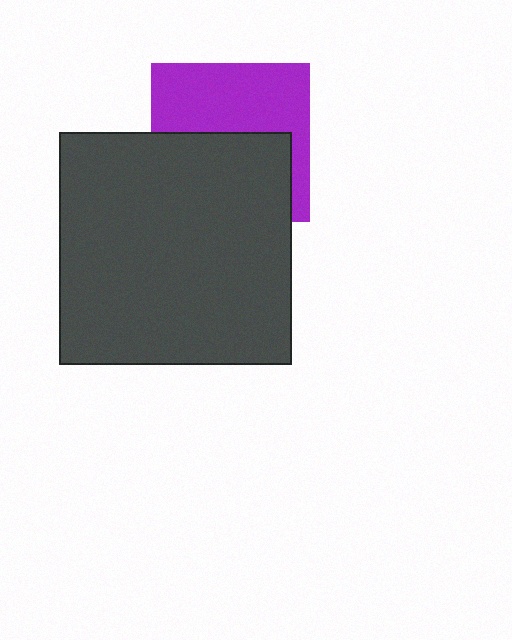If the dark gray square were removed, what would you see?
You would see the complete purple square.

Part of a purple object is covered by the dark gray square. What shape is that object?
It is a square.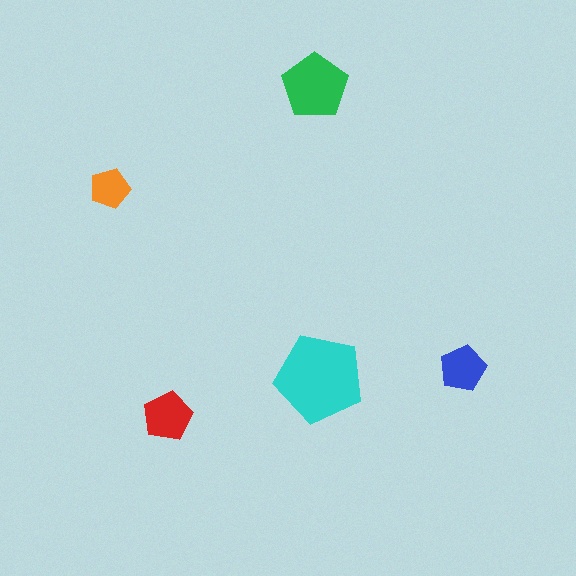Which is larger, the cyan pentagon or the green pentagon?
The cyan one.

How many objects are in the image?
There are 5 objects in the image.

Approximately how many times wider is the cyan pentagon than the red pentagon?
About 2 times wider.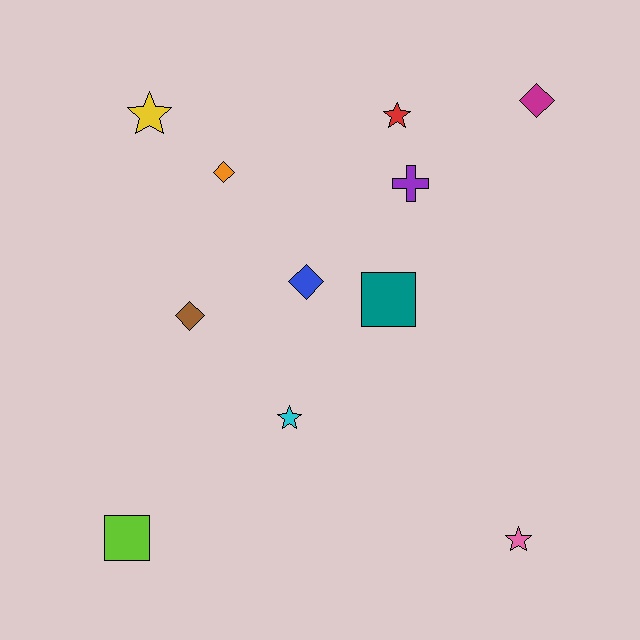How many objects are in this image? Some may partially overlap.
There are 11 objects.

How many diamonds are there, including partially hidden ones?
There are 4 diamonds.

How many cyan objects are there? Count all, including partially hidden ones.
There is 1 cyan object.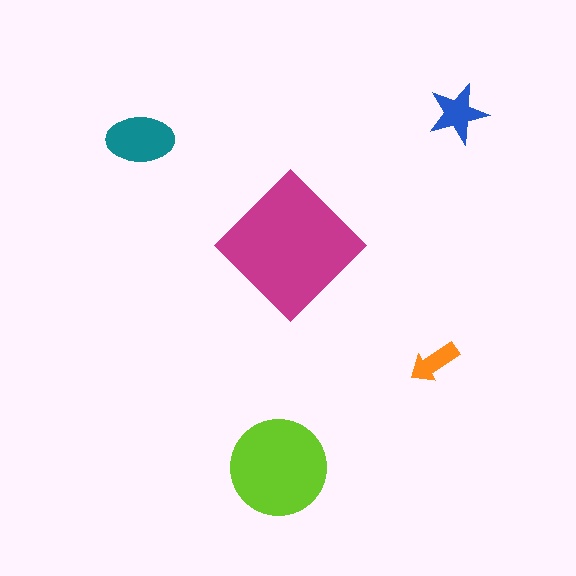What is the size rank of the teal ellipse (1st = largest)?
3rd.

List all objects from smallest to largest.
The orange arrow, the blue star, the teal ellipse, the lime circle, the magenta diamond.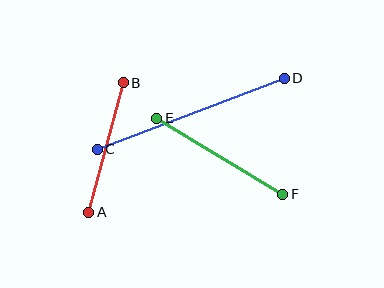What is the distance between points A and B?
The distance is approximately 134 pixels.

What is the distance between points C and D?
The distance is approximately 200 pixels.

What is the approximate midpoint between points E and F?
The midpoint is at approximately (220, 156) pixels.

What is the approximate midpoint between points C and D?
The midpoint is at approximately (191, 114) pixels.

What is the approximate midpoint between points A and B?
The midpoint is at approximately (106, 147) pixels.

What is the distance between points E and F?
The distance is approximately 147 pixels.